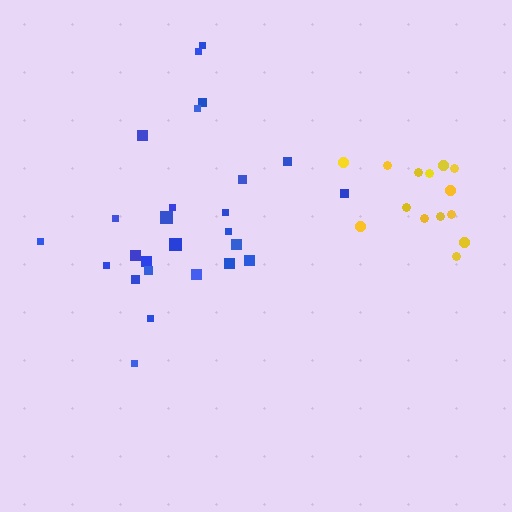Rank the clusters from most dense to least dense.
yellow, blue.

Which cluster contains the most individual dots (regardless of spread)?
Blue (26).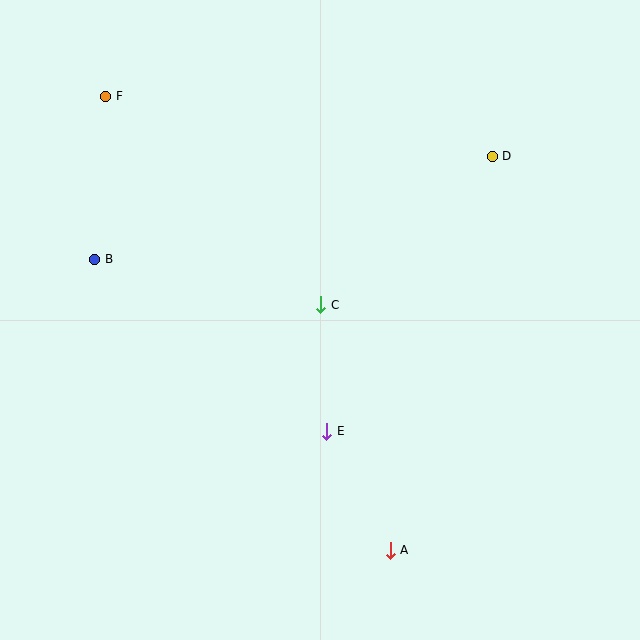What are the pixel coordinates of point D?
Point D is at (492, 156).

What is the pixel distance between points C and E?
The distance between C and E is 127 pixels.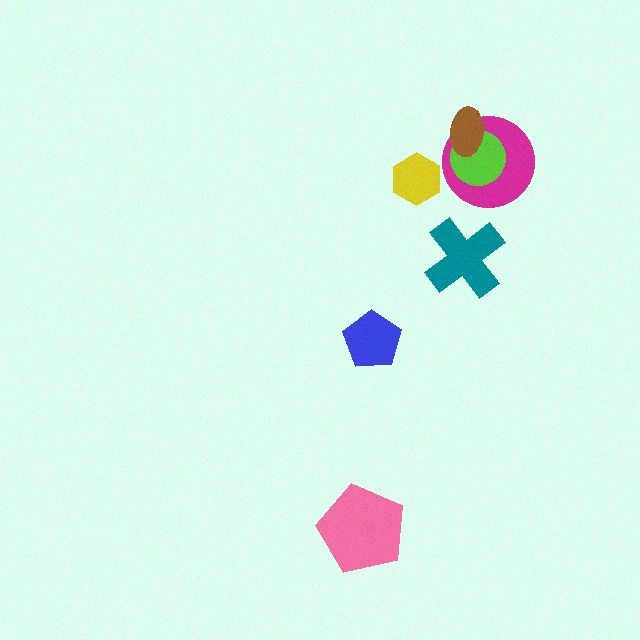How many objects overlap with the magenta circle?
2 objects overlap with the magenta circle.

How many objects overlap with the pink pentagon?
0 objects overlap with the pink pentagon.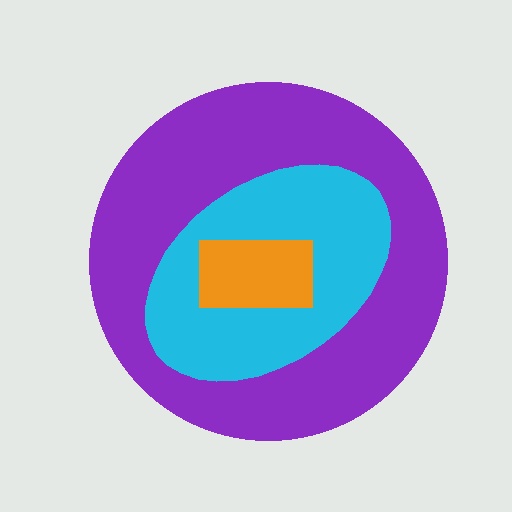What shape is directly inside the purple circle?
The cyan ellipse.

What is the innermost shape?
The orange rectangle.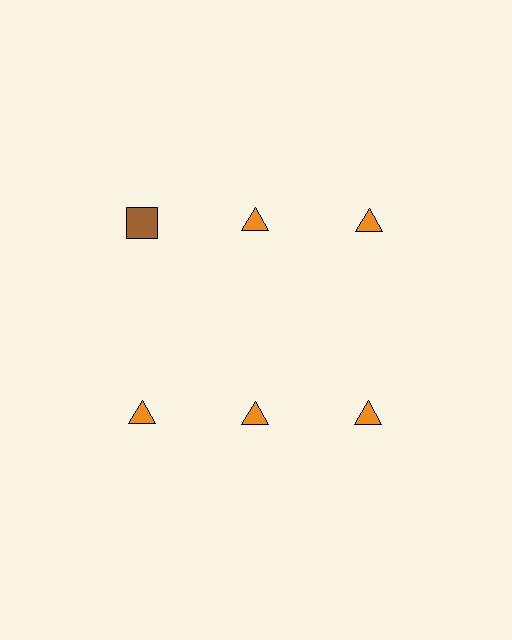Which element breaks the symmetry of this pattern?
The brown square in the top row, leftmost column breaks the symmetry. All other shapes are orange triangles.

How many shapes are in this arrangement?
There are 6 shapes arranged in a grid pattern.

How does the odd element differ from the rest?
It differs in both color (brown instead of orange) and shape (square instead of triangle).